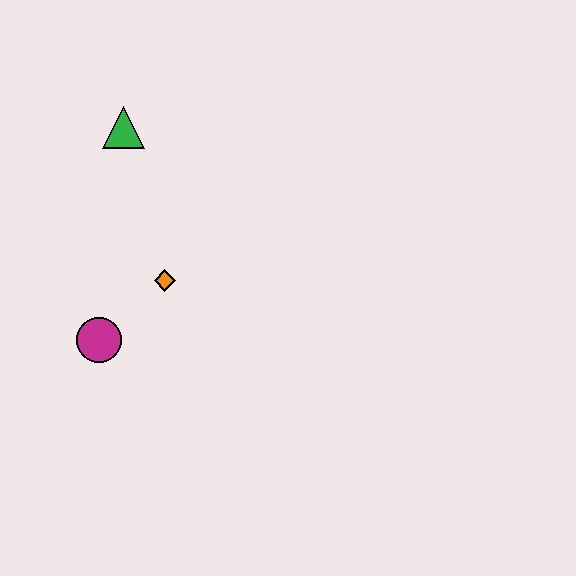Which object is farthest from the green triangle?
The magenta circle is farthest from the green triangle.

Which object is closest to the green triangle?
The orange diamond is closest to the green triangle.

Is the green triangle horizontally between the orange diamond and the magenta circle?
Yes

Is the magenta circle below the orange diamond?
Yes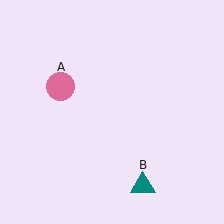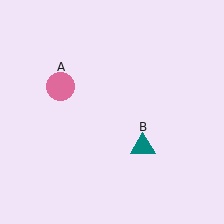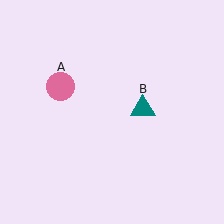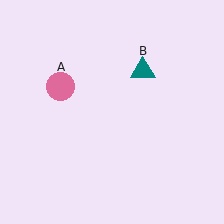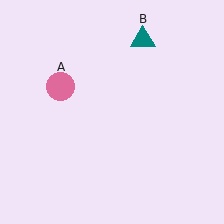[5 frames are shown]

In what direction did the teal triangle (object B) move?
The teal triangle (object B) moved up.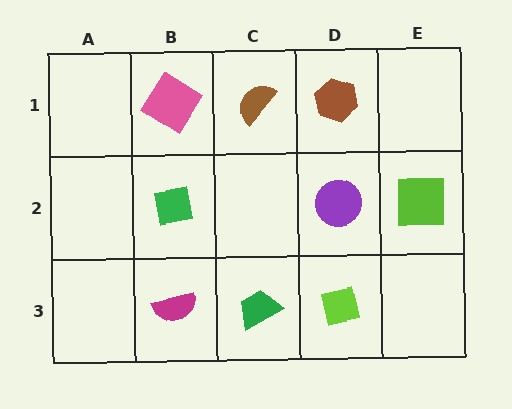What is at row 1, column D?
A brown hexagon.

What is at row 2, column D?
A purple circle.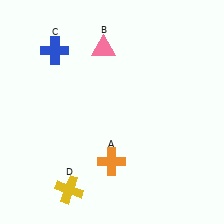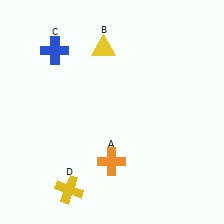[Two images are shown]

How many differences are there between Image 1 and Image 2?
There is 1 difference between the two images.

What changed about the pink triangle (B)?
In Image 1, B is pink. In Image 2, it changed to yellow.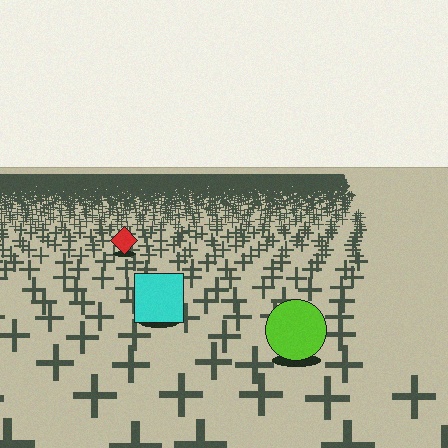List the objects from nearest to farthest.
From nearest to farthest: the lime circle, the cyan square, the red diamond.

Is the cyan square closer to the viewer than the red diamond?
Yes. The cyan square is closer — you can tell from the texture gradient: the ground texture is coarser near it.